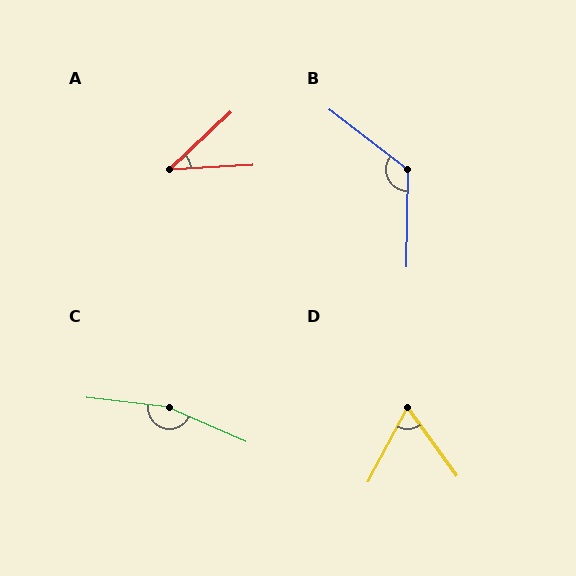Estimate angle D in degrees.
Approximately 64 degrees.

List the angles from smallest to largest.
A (40°), D (64°), B (127°), C (163°).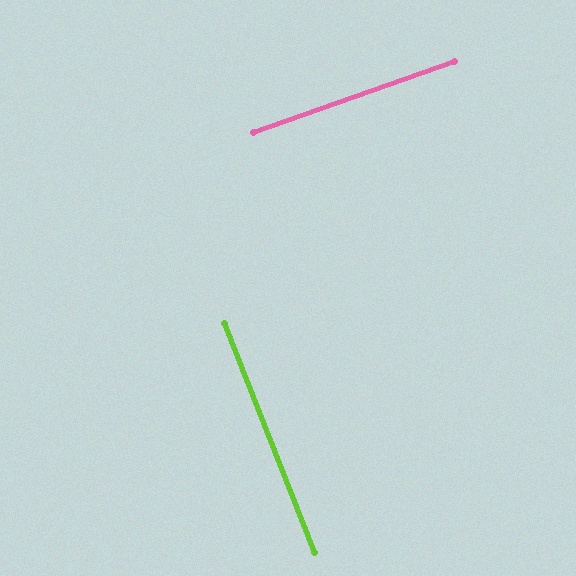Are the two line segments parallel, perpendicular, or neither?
Perpendicular — they meet at approximately 88°.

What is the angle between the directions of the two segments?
Approximately 88 degrees.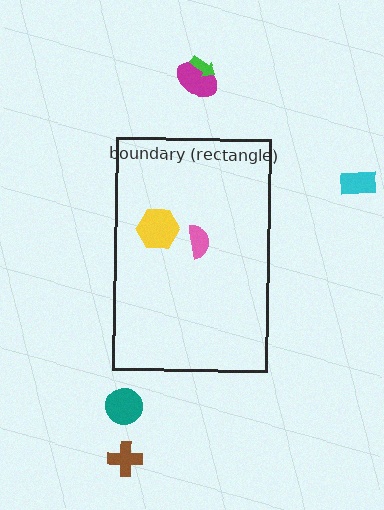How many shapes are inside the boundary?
2 inside, 5 outside.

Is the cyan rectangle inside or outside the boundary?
Outside.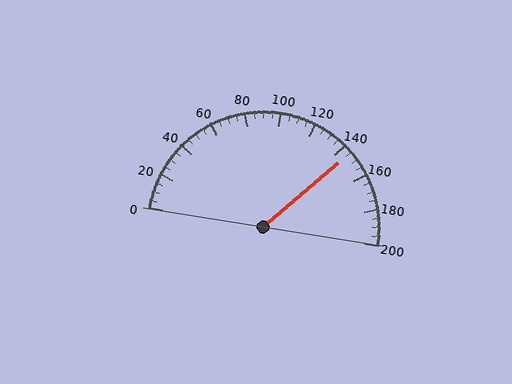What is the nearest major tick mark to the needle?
The nearest major tick mark is 140.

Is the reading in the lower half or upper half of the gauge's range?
The reading is in the upper half of the range (0 to 200).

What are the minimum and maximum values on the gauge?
The gauge ranges from 0 to 200.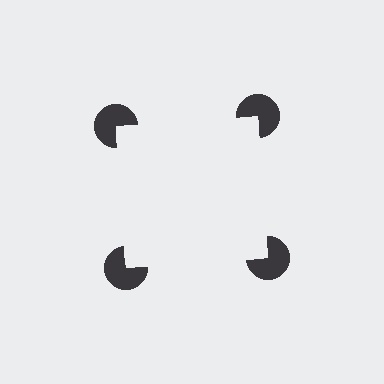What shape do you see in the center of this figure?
An illusory square — its edges are inferred from the aligned wedge cuts in the pac-man discs, not physically drawn.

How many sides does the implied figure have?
4 sides.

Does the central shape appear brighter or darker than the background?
It typically appears slightly brighter than the background, even though no actual brightness change is drawn.